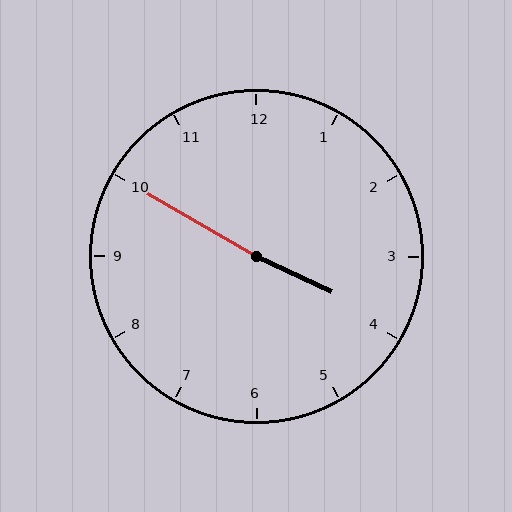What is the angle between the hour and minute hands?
Approximately 175 degrees.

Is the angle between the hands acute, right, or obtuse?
It is obtuse.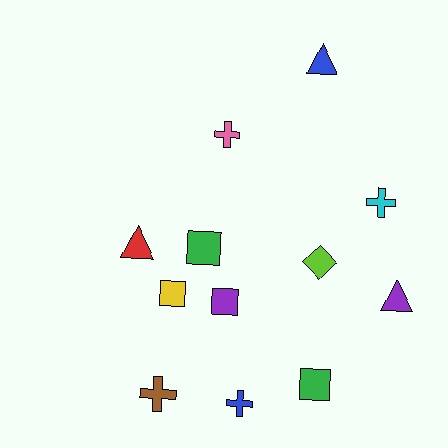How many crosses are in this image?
There are 4 crosses.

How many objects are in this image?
There are 12 objects.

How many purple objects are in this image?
There are 2 purple objects.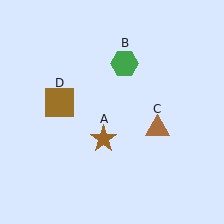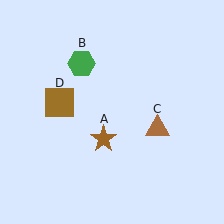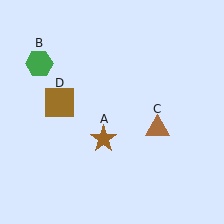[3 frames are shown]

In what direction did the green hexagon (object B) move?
The green hexagon (object B) moved left.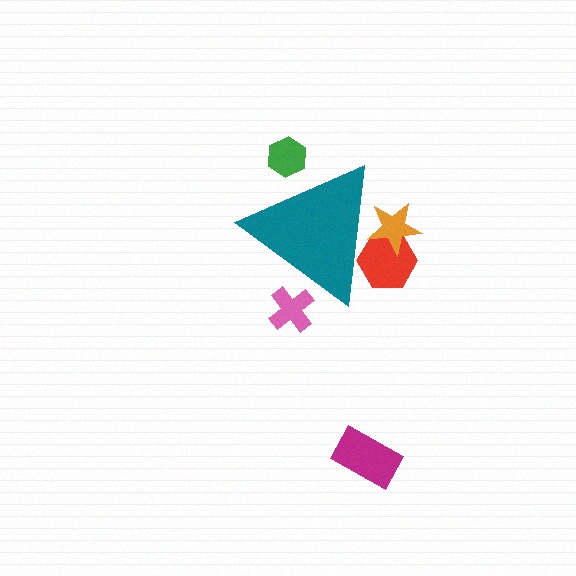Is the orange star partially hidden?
Yes, the orange star is partially hidden behind the teal triangle.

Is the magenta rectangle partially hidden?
No, the magenta rectangle is fully visible.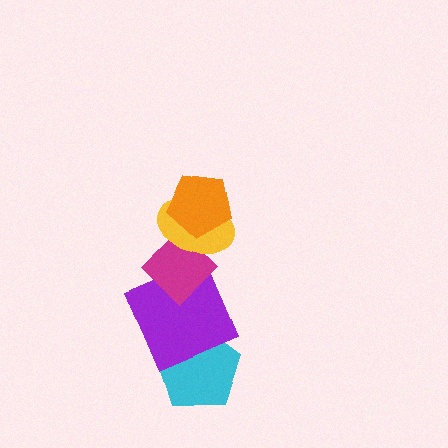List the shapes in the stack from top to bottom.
From top to bottom: the orange pentagon, the yellow ellipse, the magenta diamond, the purple square, the cyan pentagon.